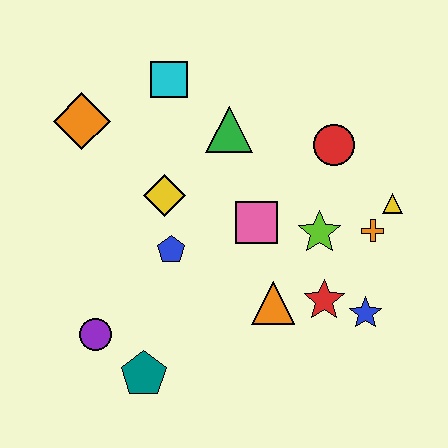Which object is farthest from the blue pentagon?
The yellow triangle is farthest from the blue pentagon.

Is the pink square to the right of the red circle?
No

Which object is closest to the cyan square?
The green triangle is closest to the cyan square.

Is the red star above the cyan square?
No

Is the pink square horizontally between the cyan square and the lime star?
Yes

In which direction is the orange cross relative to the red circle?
The orange cross is below the red circle.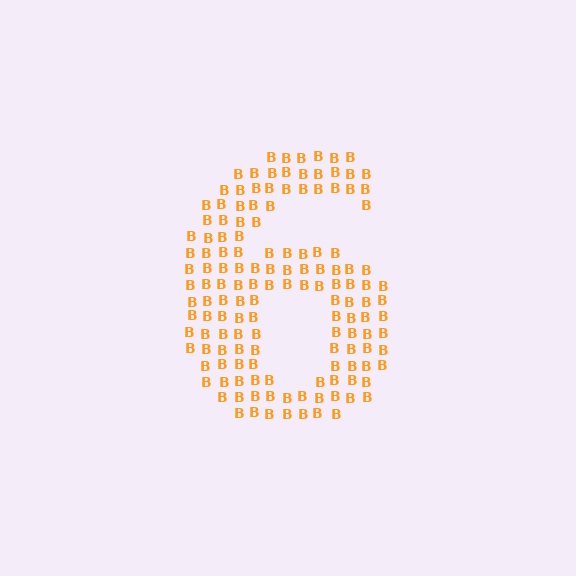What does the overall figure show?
The overall figure shows the digit 6.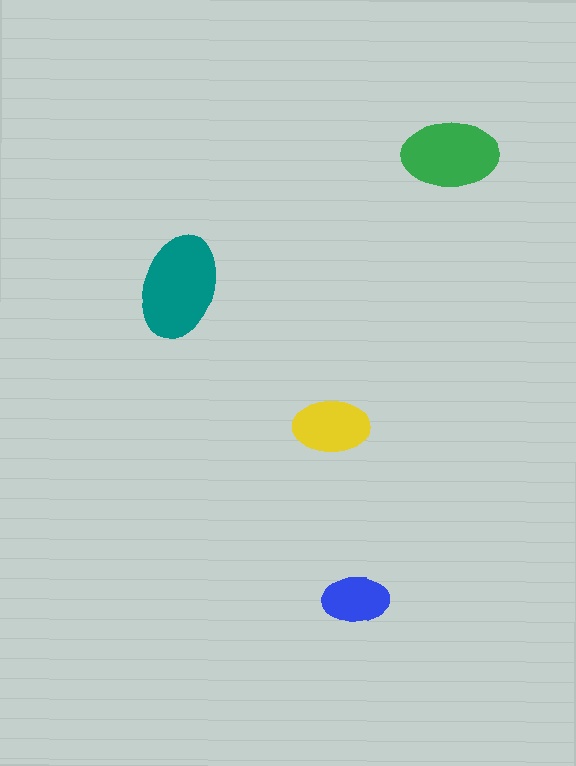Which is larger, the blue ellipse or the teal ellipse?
The teal one.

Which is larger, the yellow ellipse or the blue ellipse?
The yellow one.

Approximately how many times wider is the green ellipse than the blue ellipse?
About 1.5 times wider.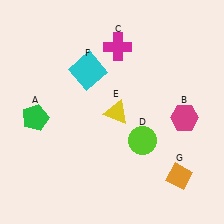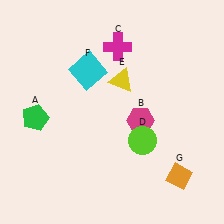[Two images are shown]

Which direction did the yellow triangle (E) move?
The yellow triangle (E) moved up.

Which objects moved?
The objects that moved are: the magenta hexagon (B), the yellow triangle (E).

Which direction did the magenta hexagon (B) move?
The magenta hexagon (B) moved left.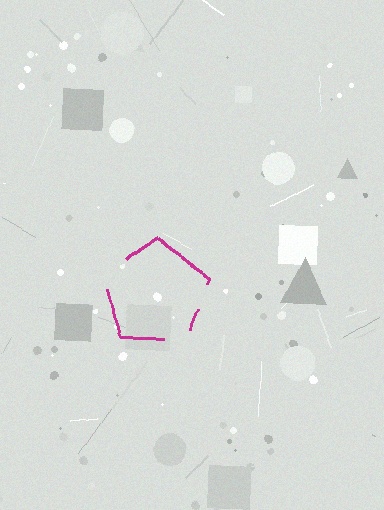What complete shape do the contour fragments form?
The contour fragments form a pentagon.